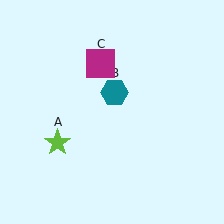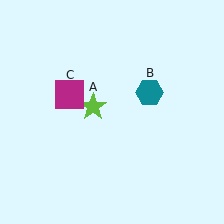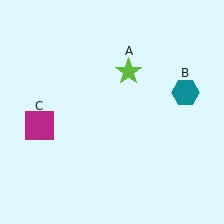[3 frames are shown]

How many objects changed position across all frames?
3 objects changed position: lime star (object A), teal hexagon (object B), magenta square (object C).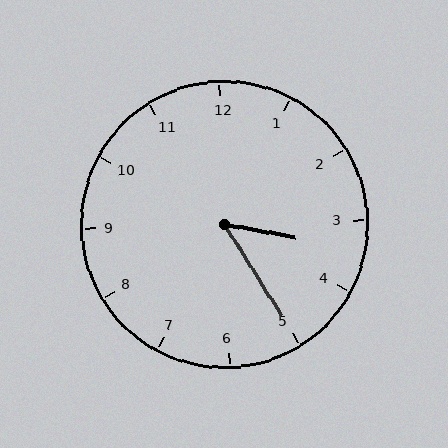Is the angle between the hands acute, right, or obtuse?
It is acute.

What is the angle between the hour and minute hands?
Approximately 48 degrees.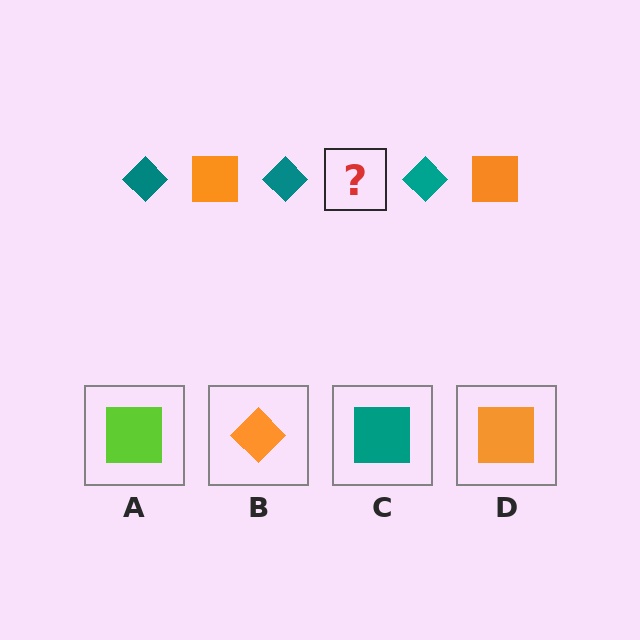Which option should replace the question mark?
Option D.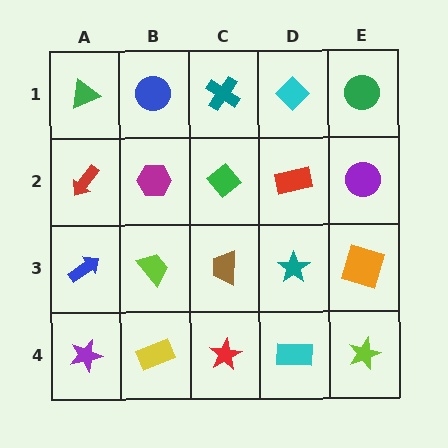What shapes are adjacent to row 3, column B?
A magenta hexagon (row 2, column B), a yellow rectangle (row 4, column B), a blue arrow (row 3, column A), a brown trapezoid (row 3, column C).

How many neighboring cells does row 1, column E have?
2.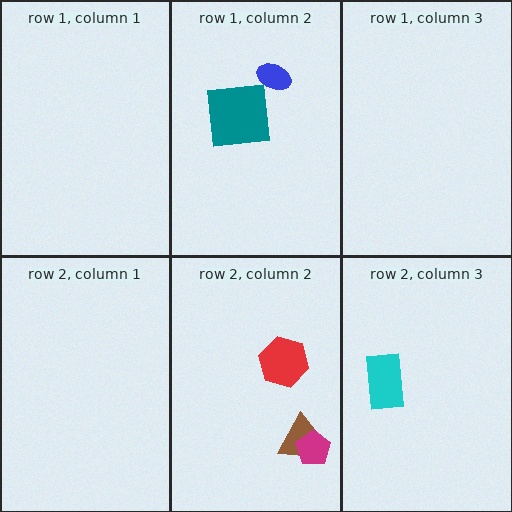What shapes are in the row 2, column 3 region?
The cyan rectangle.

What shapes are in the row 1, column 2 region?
The blue ellipse, the teal square.